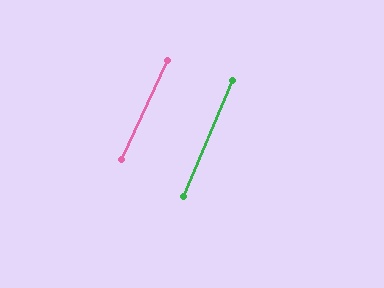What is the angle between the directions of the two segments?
Approximately 2 degrees.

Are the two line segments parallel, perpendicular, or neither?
Parallel — their directions differ by only 1.6°.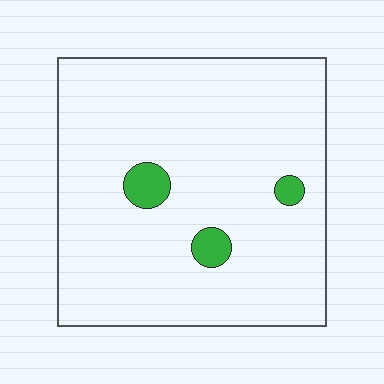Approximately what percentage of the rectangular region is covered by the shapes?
Approximately 5%.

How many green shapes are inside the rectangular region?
3.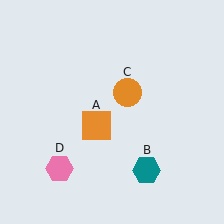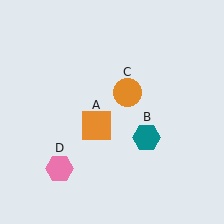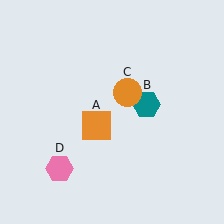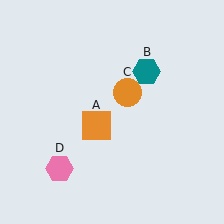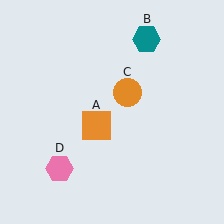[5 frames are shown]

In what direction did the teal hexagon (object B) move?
The teal hexagon (object B) moved up.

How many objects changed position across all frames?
1 object changed position: teal hexagon (object B).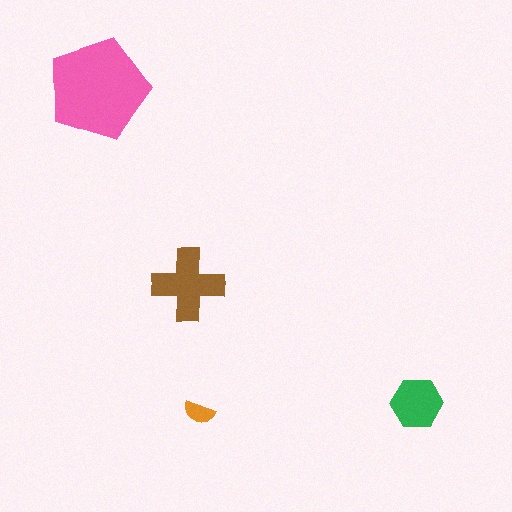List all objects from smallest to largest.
The orange semicircle, the green hexagon, the brown cross, the pink pentagon.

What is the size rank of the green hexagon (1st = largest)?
3rd.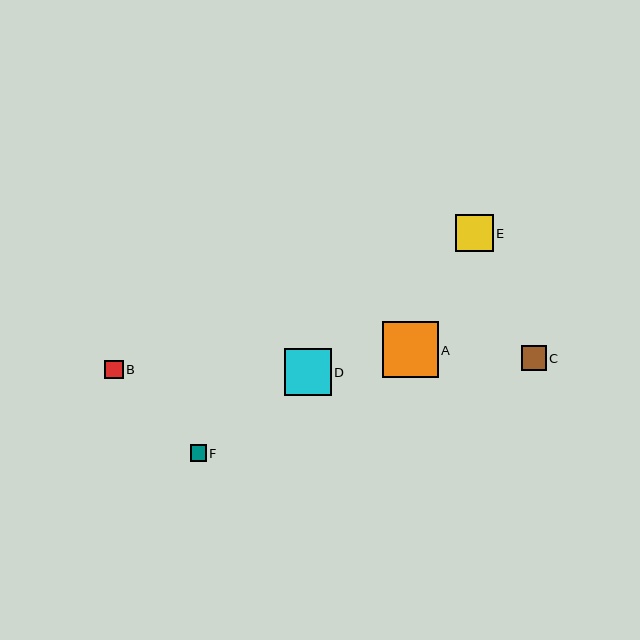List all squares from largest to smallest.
From largest to smallest: A, D, E, C, B, F.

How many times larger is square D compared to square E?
Square D is approximately 1.3 times the size of square E.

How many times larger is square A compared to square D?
Square A is approximately 1.2 times the size of square D.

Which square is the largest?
Square A is the largest with a size of approximately 56 pixels.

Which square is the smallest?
Square F is the smallest with a size of approximately 16 pixels.